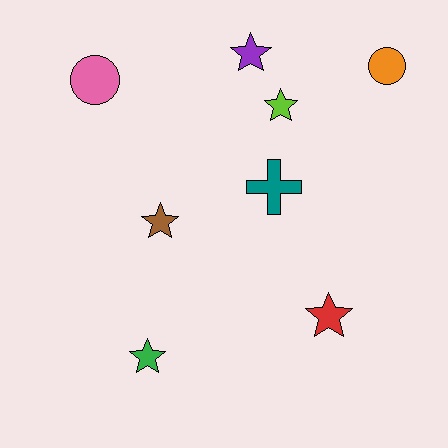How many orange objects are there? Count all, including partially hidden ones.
There is 1 orange object.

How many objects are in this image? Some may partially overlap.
There are 8 objects.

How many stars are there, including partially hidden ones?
There are 5 stars.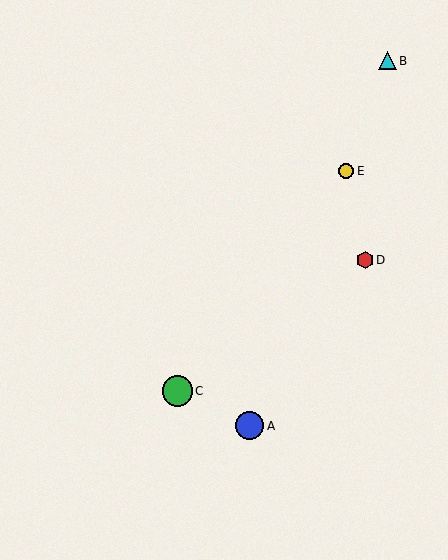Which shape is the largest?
The green circle (labeled C) is the largest.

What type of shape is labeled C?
Shape C is a green circle.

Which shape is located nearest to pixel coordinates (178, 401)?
The green circle (labeled C) at (177, 391) is nearest to that location.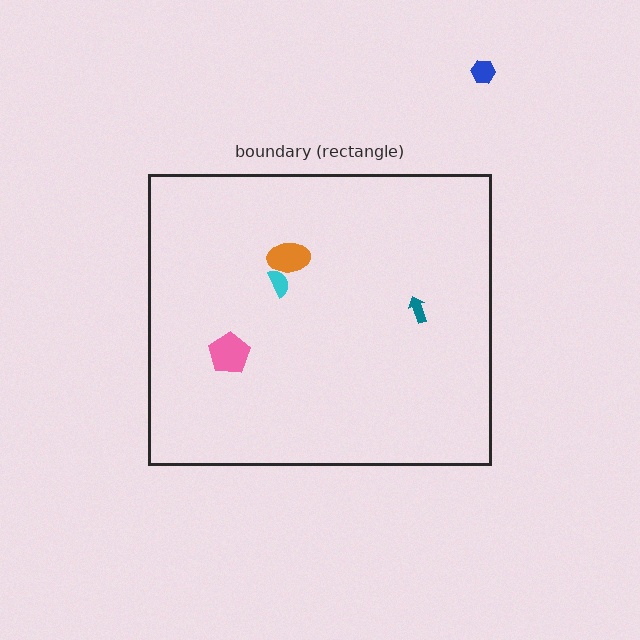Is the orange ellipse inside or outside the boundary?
Inside.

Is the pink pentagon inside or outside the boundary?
Inside.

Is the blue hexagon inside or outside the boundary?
Outside.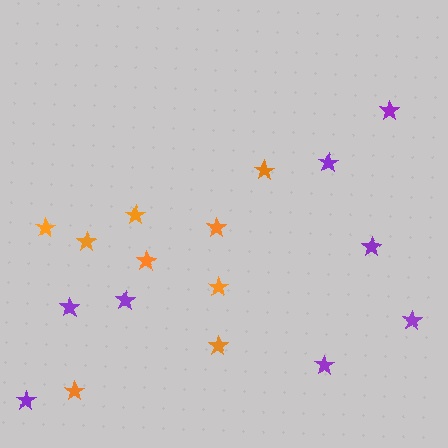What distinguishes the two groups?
There are 2 groups: one group of orange stars (9) and one group of purple stars (8).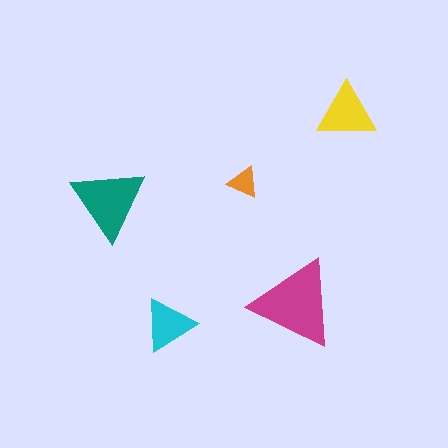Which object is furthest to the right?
The yellow triangle is rightmost.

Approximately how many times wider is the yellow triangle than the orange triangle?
About 2 times wider.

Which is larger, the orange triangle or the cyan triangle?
The cyan one.